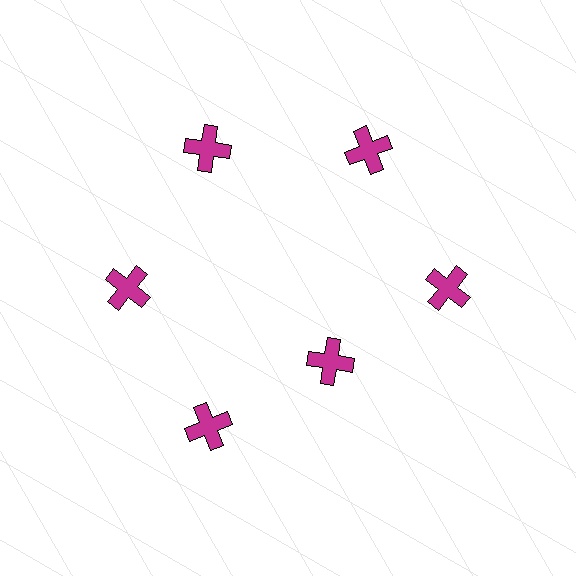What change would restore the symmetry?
The symmetry would be restored by moving it outward, back onto the ring so that all 6 crosses sit at equal angles and equal distance from the center.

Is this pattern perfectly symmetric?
No. The 6 magenta crosses are arranged in a ring, but one element near the 5 o'clock position is pulled inward toward the center, breaking the 6-fold rotational symmetry.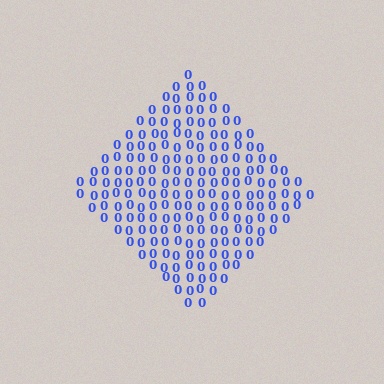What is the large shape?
The large shape is a diamond.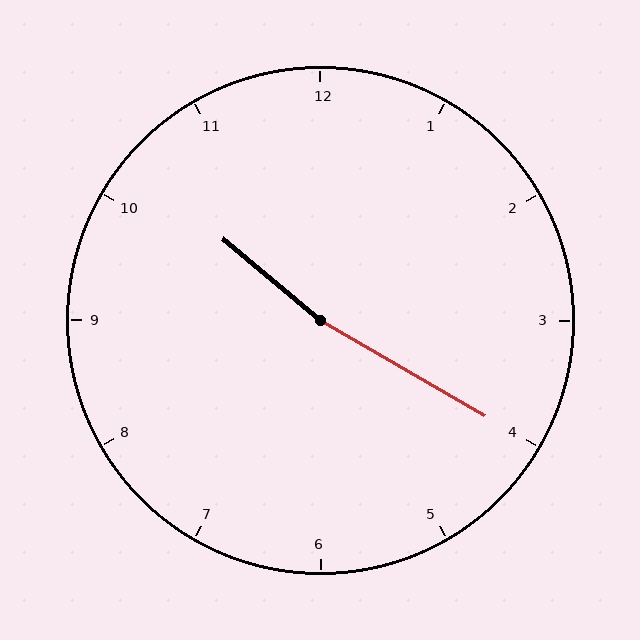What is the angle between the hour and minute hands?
Approximately 170 degrees.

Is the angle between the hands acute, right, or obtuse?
It is obtuse.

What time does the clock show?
10:20.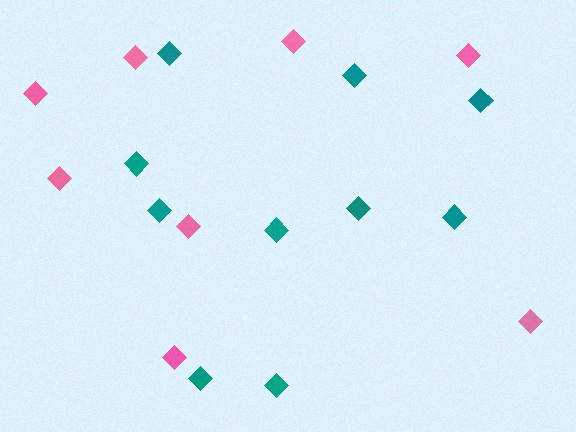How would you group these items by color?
There are 2 groups: one group of teal diamonds (10) and one group of pink diamonds (8).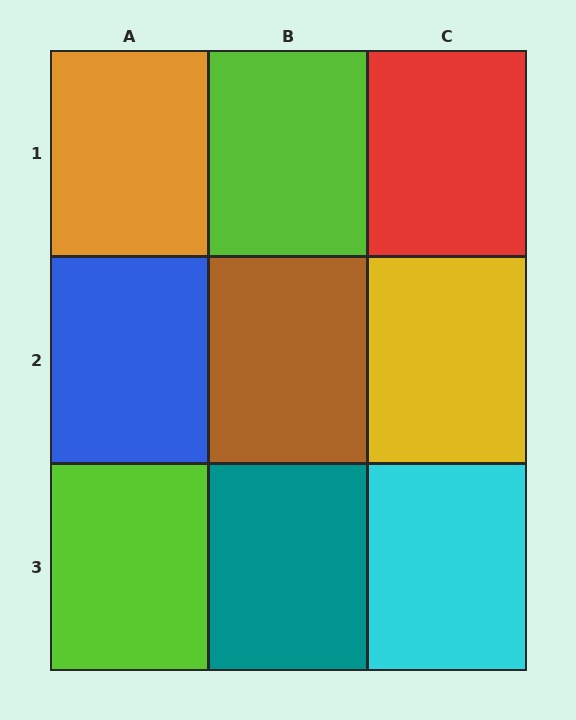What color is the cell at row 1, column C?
Red.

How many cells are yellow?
1 cell is yellow.